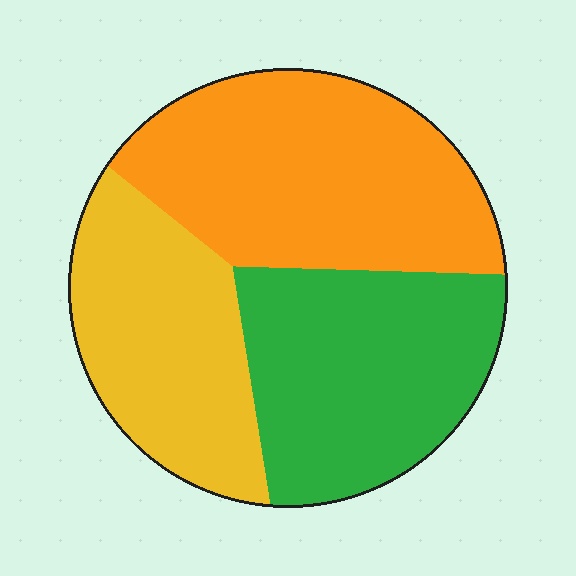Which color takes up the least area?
Yellow, at roughly 30%.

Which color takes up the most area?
Orange, at roughly 40%.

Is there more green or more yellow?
Green.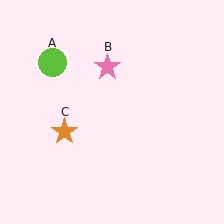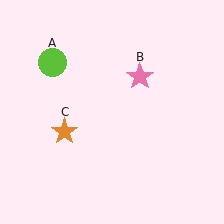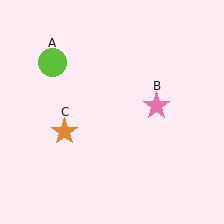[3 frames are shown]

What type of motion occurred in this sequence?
The pink star (object B) rotated clockwise around the center of the scene.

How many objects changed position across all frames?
1 object changed position: pink star (object B).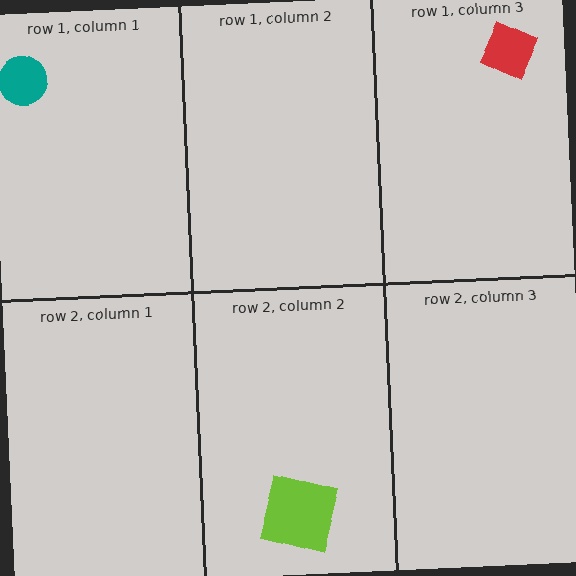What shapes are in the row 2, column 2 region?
The lime square.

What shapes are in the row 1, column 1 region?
The teal circle.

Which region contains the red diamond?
The row 1, column 3 region.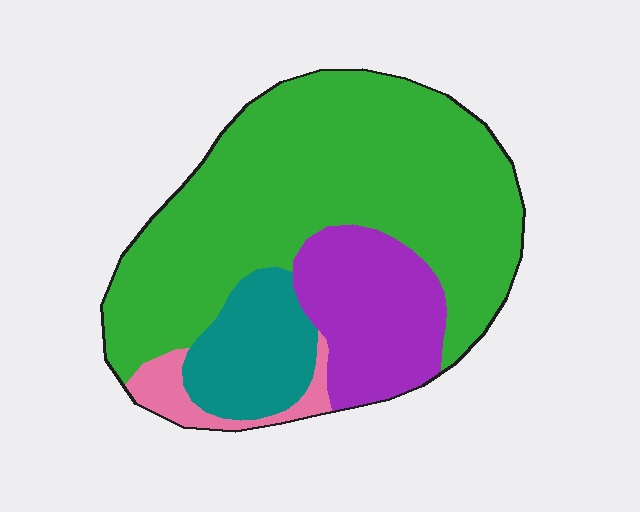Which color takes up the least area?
Pink, at roughly 5%.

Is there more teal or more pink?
Teal.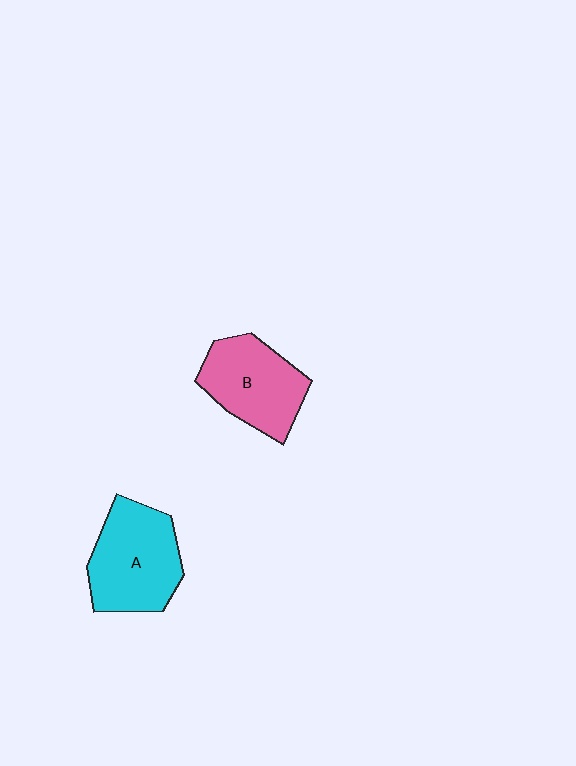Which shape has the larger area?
Shape A (cyan).